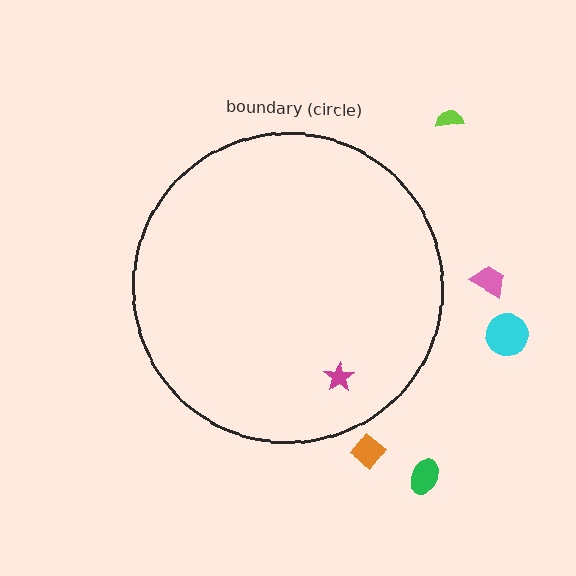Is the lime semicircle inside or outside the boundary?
Outside.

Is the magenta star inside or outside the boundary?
Inside.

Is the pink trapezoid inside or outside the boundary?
Outside.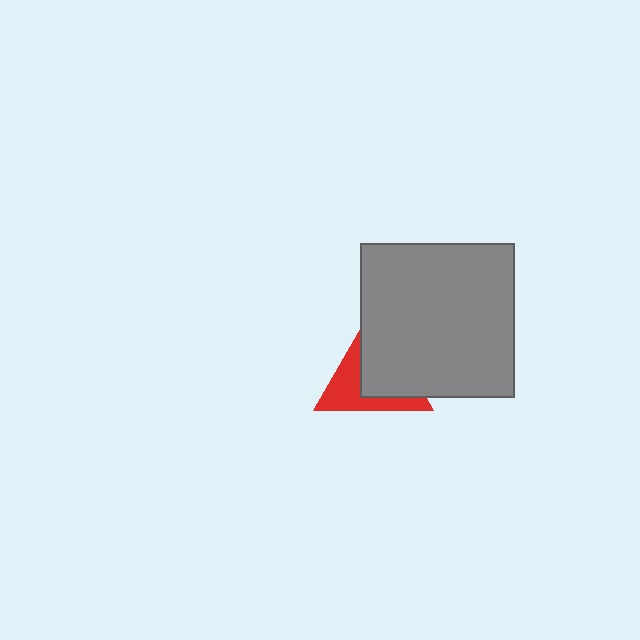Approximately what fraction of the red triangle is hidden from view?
Roughly 55% of the red triangle is hidden behind the gray square.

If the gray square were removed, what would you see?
You would see the complete red triangle.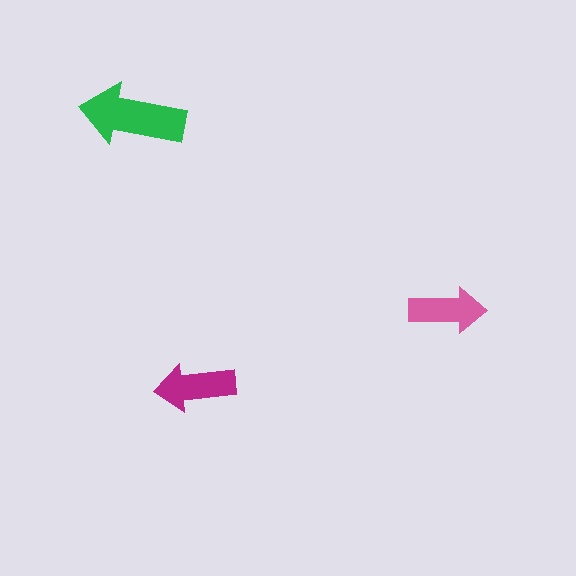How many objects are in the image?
There are 3 objects in the image.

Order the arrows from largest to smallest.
the green one, the magenta one, the pink one.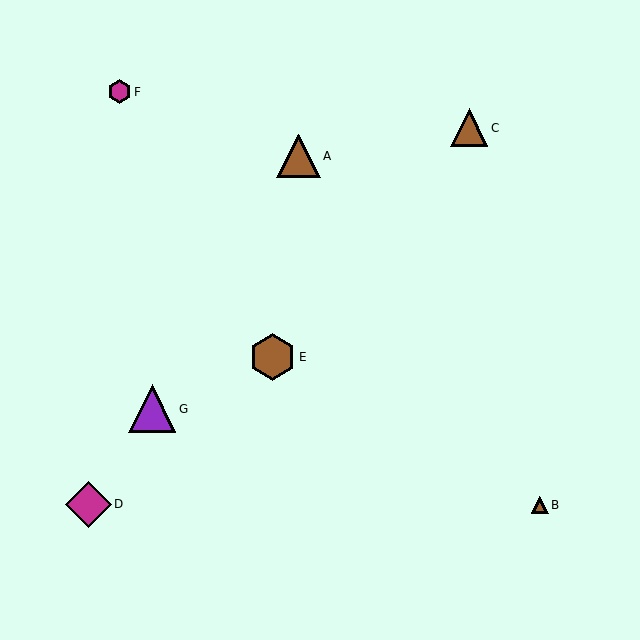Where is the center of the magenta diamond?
The center of the magenta diamond is at (88, 504).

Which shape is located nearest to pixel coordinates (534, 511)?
The brown triangle (labeled B) at (540, 505) is nearest to that location.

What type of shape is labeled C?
Shape C is a brown triangle.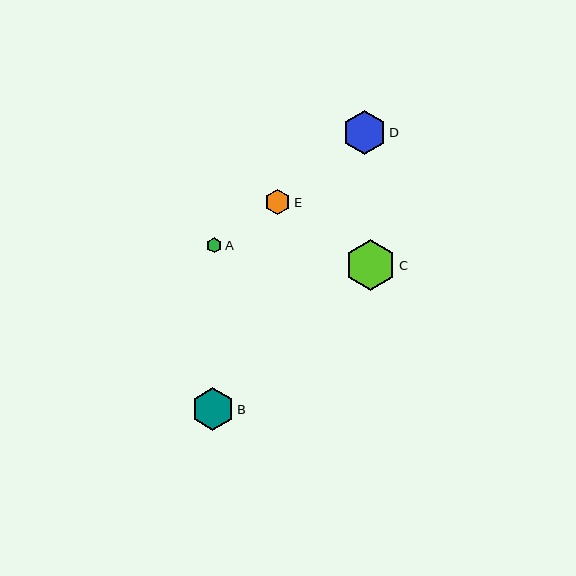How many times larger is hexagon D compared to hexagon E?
Hexagon D is approximately 1.7 times the size of hexagon E.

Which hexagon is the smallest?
Hexagon A is the smallest with a size of approximately 15 pixels.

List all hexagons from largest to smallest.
From largest to smallest: C, D, B, E, A.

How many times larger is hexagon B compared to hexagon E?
Hexagon B is approximately 1.7 times the size of hexagon E.